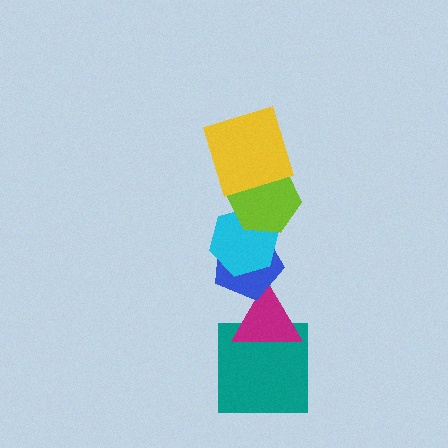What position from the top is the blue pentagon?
The blue pentagon is 4th from the top.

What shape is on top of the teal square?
The magenta triangle is on top of the teal square.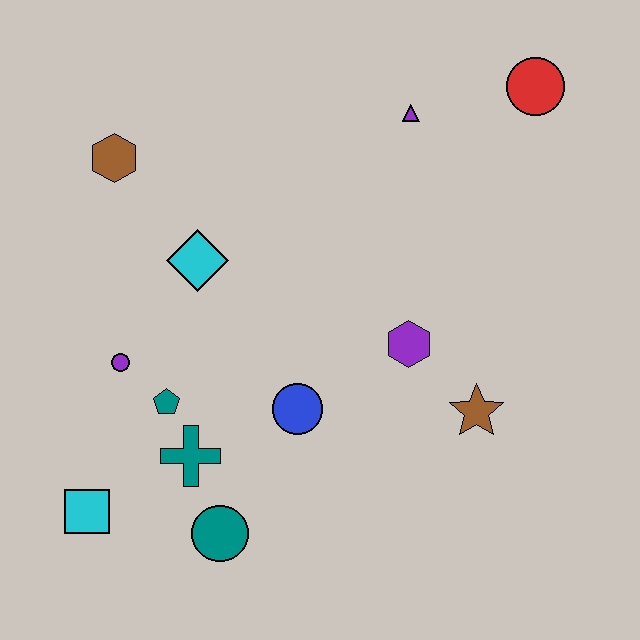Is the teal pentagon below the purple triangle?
Yes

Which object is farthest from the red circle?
The cyan square is farthest from the red circle.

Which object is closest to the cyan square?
The teal cross is closest to the cyan square.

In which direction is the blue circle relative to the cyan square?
The blue circle is to the right of the cyan square.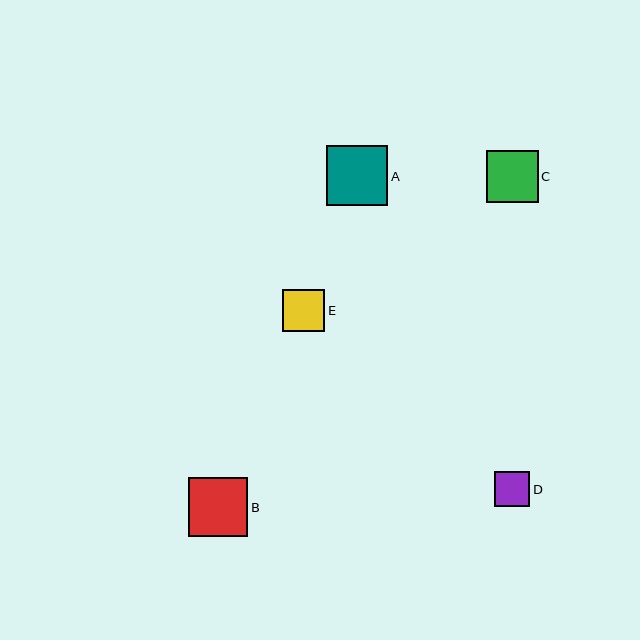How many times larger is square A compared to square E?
Square A is approximately 1.4 times the size of square E.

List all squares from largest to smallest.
From largest to smallest: A, B, C, E, D.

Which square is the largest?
Square A is the largest with a size of approximately 61 pixels.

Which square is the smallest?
Square D is the smallest with a size of approximately 35 pixels.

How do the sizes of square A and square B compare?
Square A and square B are approximately the same size.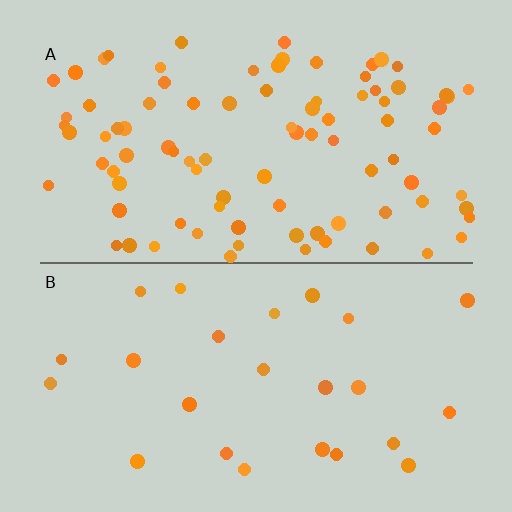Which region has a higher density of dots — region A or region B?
A (the top).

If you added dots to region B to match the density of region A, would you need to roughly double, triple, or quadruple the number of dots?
Approximately quadruple.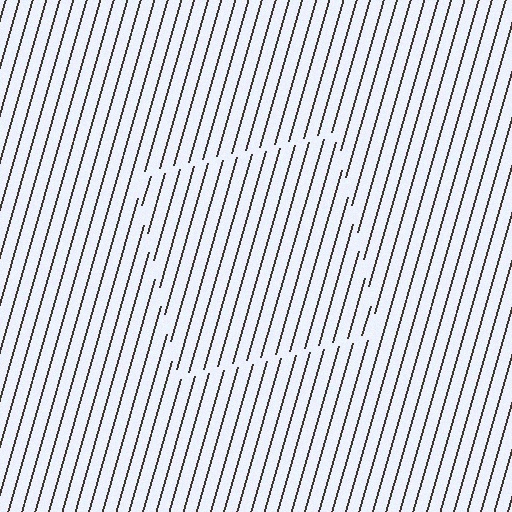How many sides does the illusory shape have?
4 sides — the line-ends trace a square.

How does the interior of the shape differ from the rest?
The interior of the shape contains the same grating, shifted by half a period — the contour is defined by the phase discontinuity where line-ends from the inner and outer gratings abut.